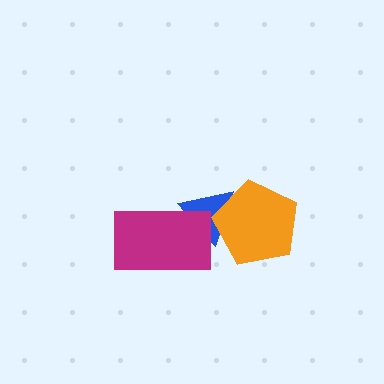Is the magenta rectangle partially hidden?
No, no other shape covers it.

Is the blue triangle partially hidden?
Yes, it is partially covered by another shape.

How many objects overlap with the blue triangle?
2 objects overlap with the blue triangle.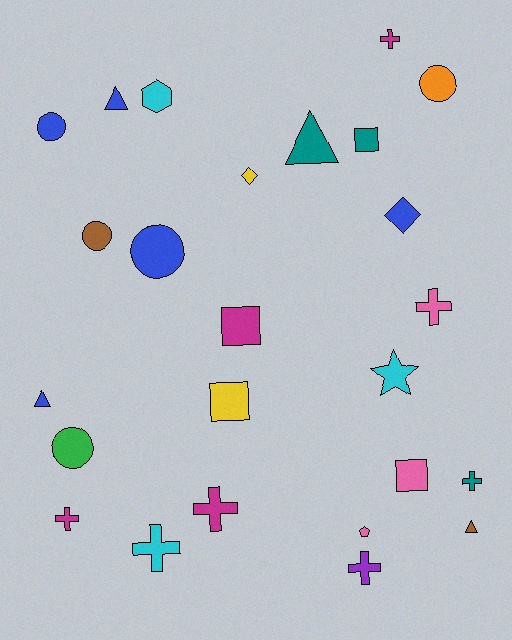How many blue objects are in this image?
There are 5 blue objects.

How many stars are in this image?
There is 1 star.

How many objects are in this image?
There are 25 objects.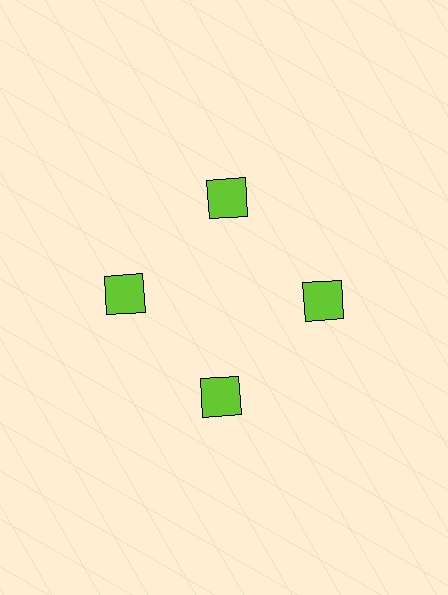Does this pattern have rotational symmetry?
Yes, this pattern has 4-fold rotational symmetry. It looks the same after rotating 90 degrees around the center.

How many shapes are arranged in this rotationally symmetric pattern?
There are 4 shapes, arranged in 4 groups of 1.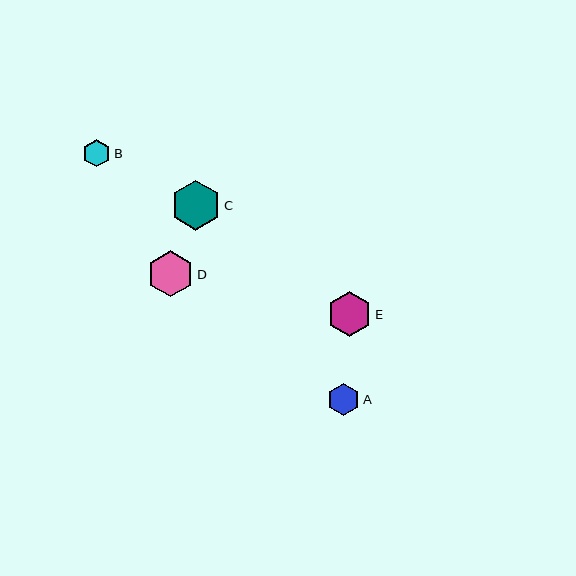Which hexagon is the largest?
Hexagon C is the largest with a size of approximately 50 pixels.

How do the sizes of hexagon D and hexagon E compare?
Hexagon D and hexagon E are approximately the same size.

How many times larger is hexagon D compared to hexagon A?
Hexagon D is approximately 1.4 times the size of hexagon A.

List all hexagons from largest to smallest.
From largest to smallest: C, D, E, A, B.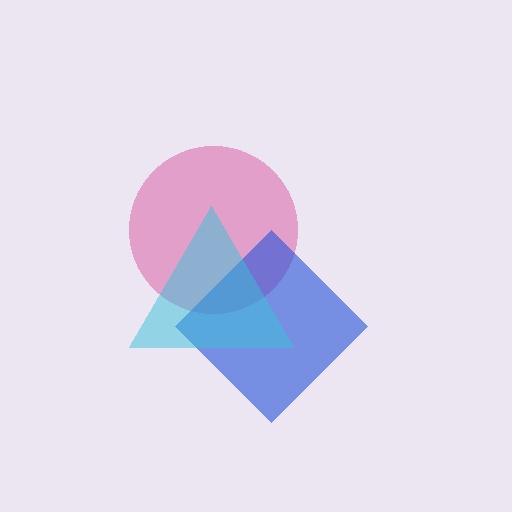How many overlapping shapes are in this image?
There are 3 overlapping shapes in the image.